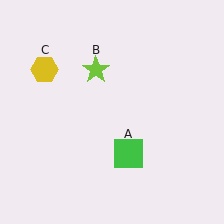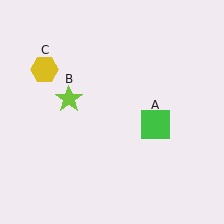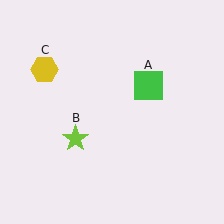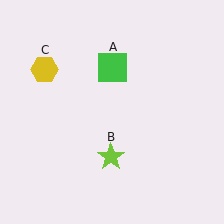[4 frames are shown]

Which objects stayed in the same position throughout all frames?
Yellow hexagon (object C) remained stationary.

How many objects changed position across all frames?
2 objects changed position: green square (object A), lime star (object B).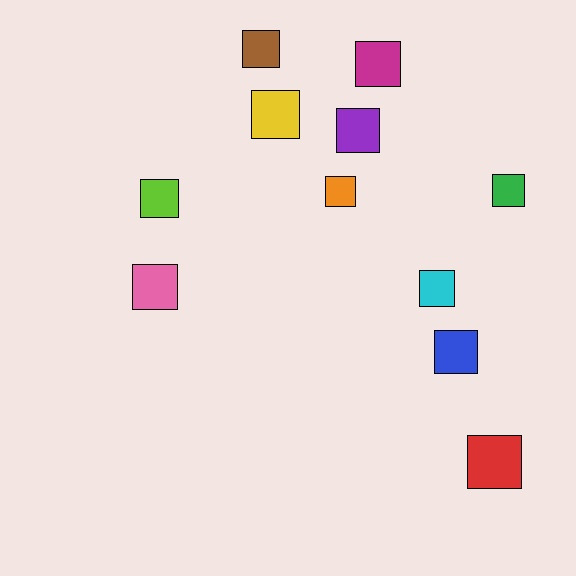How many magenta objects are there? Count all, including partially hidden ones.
There is 1 magenta object.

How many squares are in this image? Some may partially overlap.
There are 11 squares.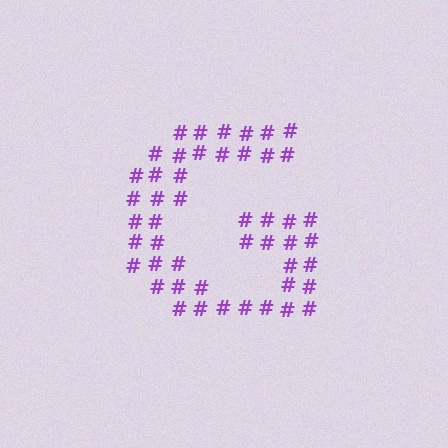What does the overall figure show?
The overall figure shows the letter G.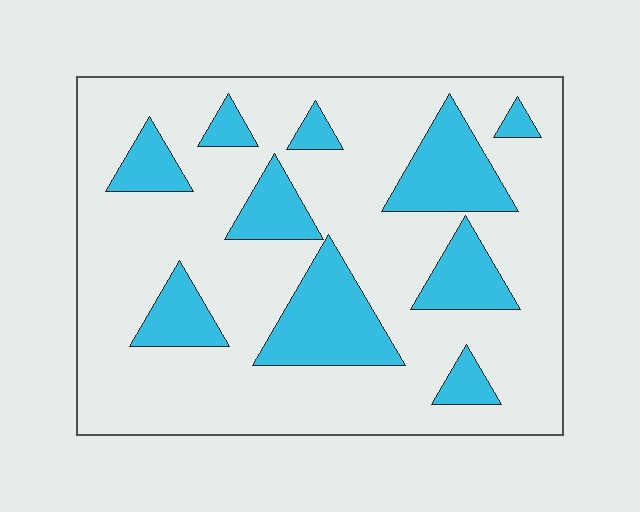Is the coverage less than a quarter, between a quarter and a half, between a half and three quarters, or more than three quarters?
Less than a quarter.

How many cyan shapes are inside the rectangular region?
10.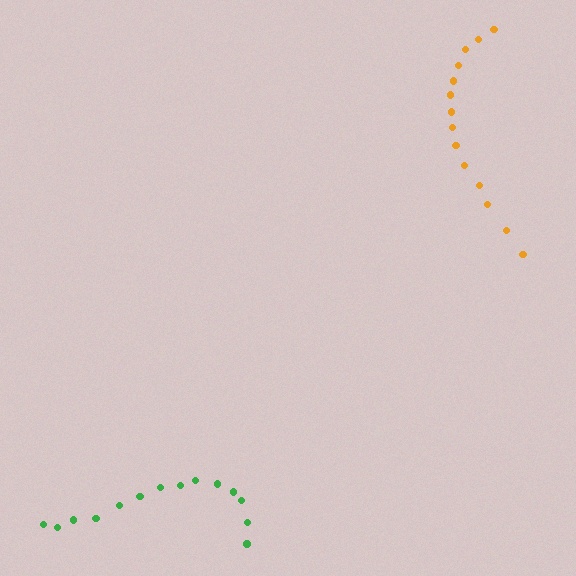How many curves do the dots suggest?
There are 2 distinct paths.